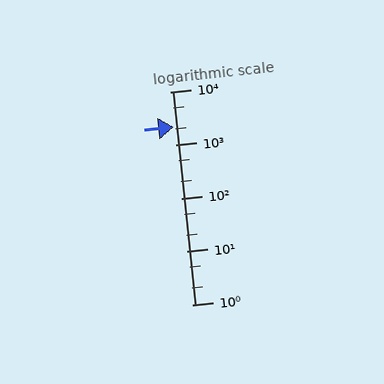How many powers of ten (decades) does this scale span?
The scale spans 4 decades, from 1 to 10000.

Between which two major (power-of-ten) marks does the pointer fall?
The pointer is between 1000 and 10000.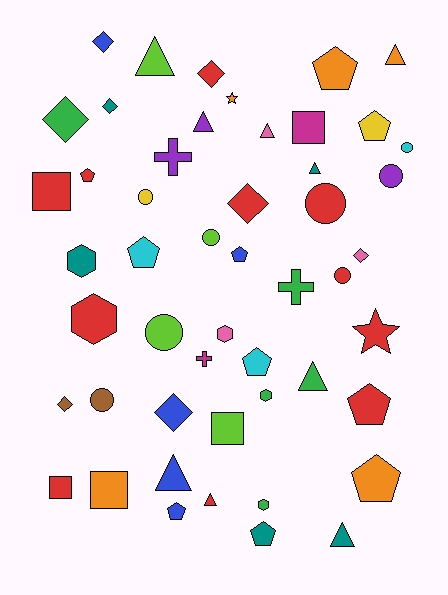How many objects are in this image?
There are 50 objects.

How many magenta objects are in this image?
There are 2 magenta objects.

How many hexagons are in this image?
There are 5 hexagons.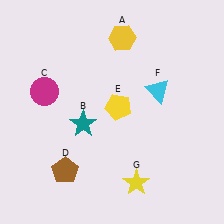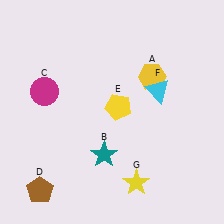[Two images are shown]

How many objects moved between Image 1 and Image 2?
3 objects moved between the two images.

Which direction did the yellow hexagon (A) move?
The yellow hexagon (A) moved down.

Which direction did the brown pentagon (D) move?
The brown pentagon (D) moved left.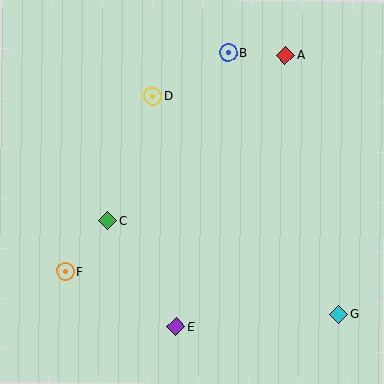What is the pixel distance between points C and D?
The distance between C and D is 133 pixels.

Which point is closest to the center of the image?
Point C at (108, 221) is closest to the center.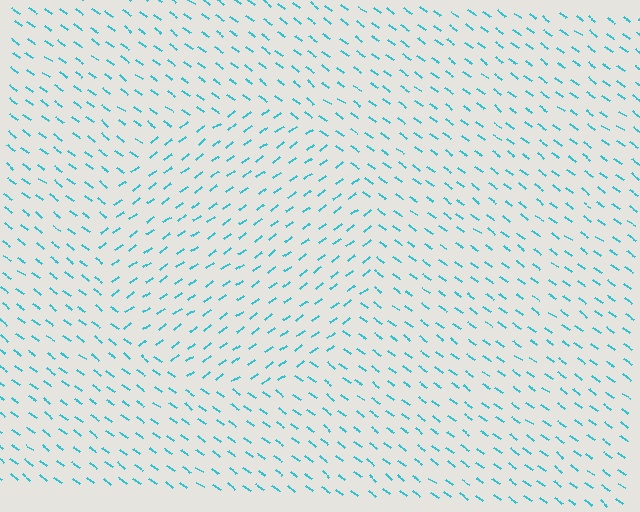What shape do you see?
I see a circle.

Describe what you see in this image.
The image is filled with small cyan line segments. A circle region in the image has lines oriented differently from the surrounding lines, creating a visible texture boundary.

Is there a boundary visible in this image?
Yes, there is a texture boundary formed by a change in line orientation.